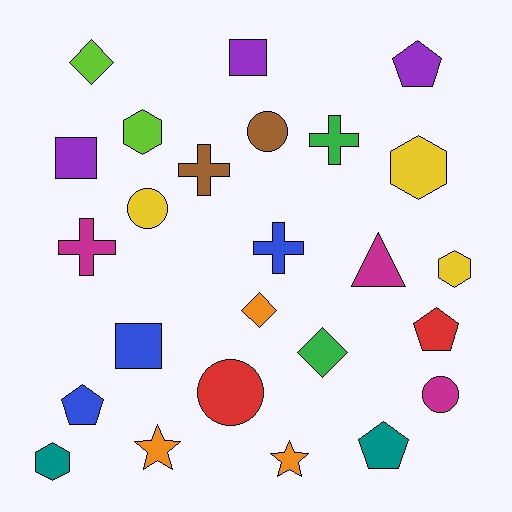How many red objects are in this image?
There are 2 red objects.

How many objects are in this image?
There are 25 objects.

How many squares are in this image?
There are 3 squares.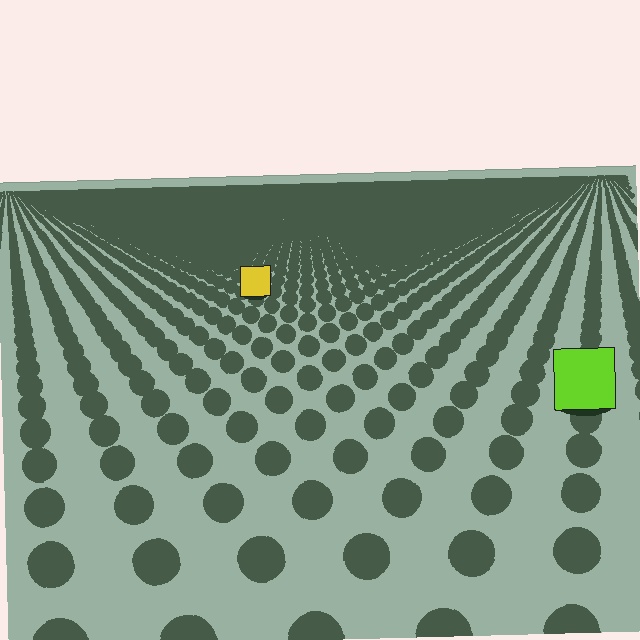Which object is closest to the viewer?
The lime square is closest. The texture marks near it are larger and more spread out.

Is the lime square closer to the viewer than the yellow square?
Yes. The lime square is closer — you can tell from the texture gradient: the ground texture is coarser near it.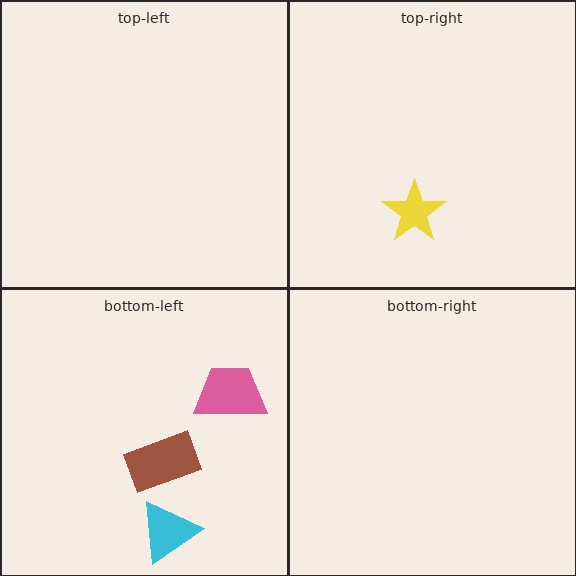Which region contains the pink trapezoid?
The bottom-left region.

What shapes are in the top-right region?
The yellow star.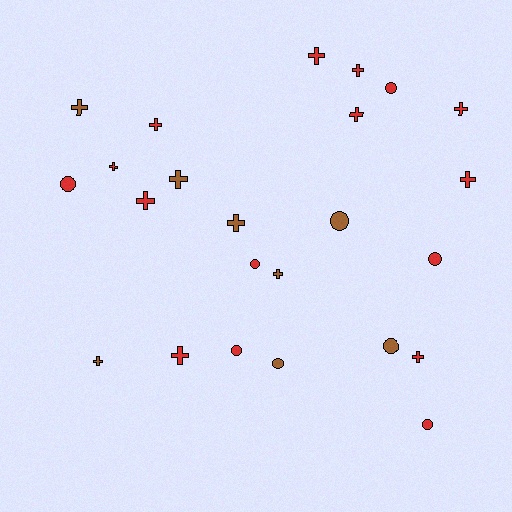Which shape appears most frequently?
Cross, with 15 objects.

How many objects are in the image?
There are 24 objects.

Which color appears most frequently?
Red, with 16 objects.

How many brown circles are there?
There are 3 brown circles.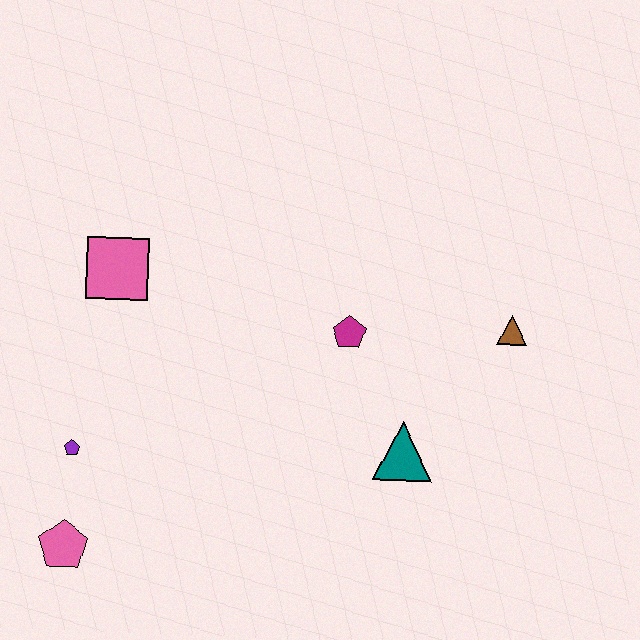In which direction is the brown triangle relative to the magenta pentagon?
The brown triangle is to the right of the magenta pentagon.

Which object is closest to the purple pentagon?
The pink pentagon is closest to the purple pentagon.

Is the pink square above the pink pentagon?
Yes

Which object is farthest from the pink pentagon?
The brown triangle is farthest from the pink pentagon.